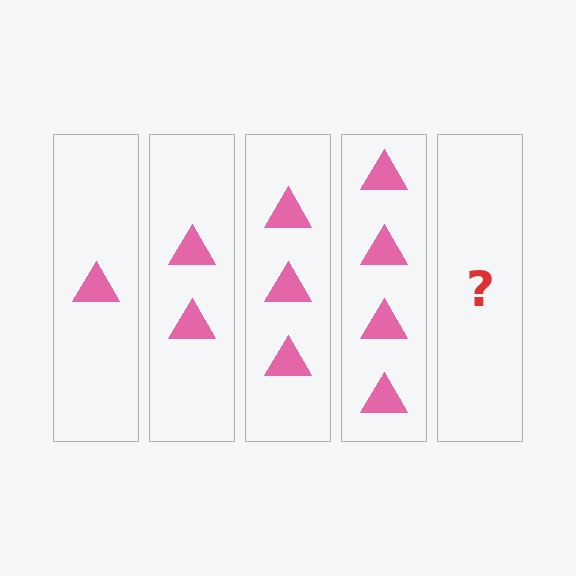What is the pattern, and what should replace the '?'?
The pattern is that each step adds one more triangle. The '?' should be 5 triangles.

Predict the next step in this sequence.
The next step is 5 triangles.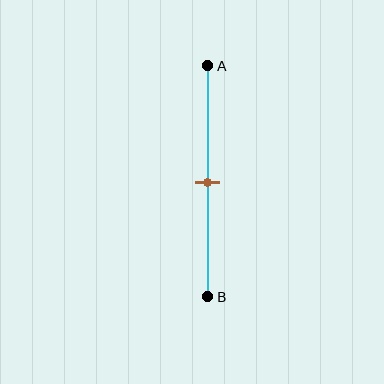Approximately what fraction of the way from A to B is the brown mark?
The brown mark is approximately 50% of the way from A to B.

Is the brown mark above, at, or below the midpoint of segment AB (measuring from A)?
The brown mark is approximately at the midpoint of segment AB.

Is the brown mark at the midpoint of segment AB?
Yes, the mark is approximately at the midpoint.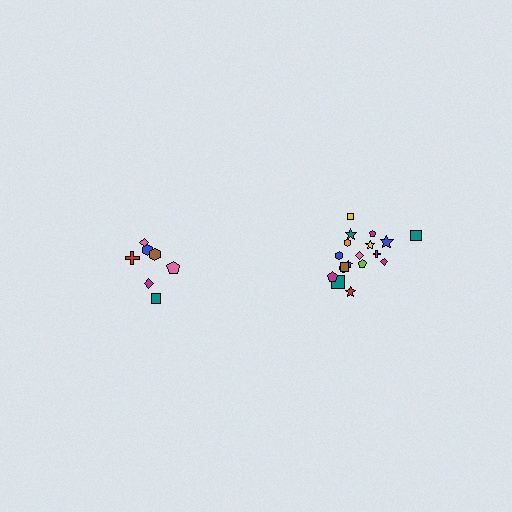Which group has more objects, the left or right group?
The right group.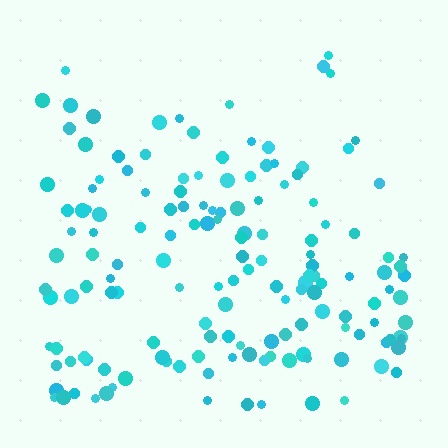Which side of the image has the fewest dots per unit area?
The top.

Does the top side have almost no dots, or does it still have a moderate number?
Still a moderate number, just noticeably fewer than the bottom.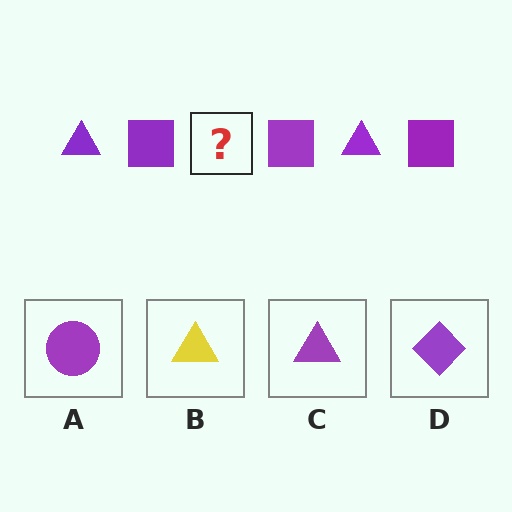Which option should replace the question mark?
Option C.